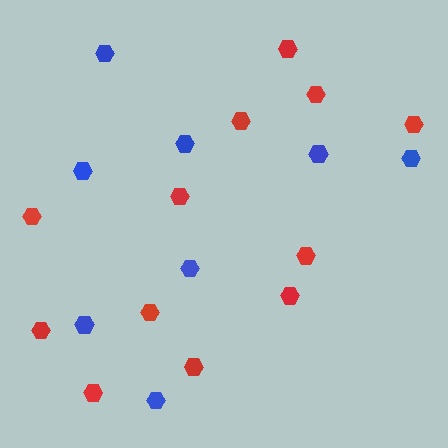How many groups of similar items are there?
There are 2 groups: one group of red hexagons (12) and one group of blue hexagons (8).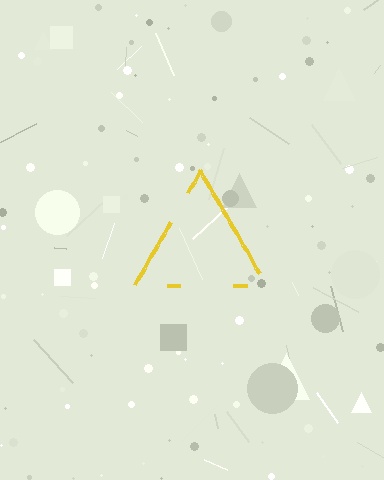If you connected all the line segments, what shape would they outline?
They would outline a triangle.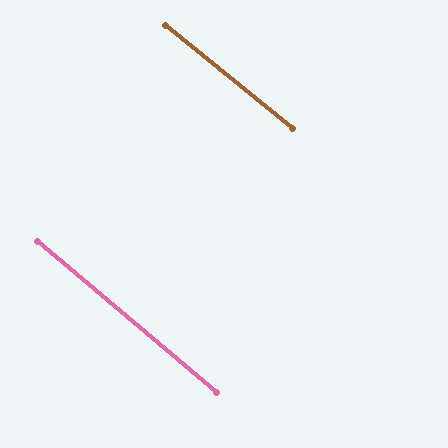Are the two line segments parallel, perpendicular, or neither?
Parallel — their directions differ by only 1.1°.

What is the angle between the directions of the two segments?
Approximately 1 degree.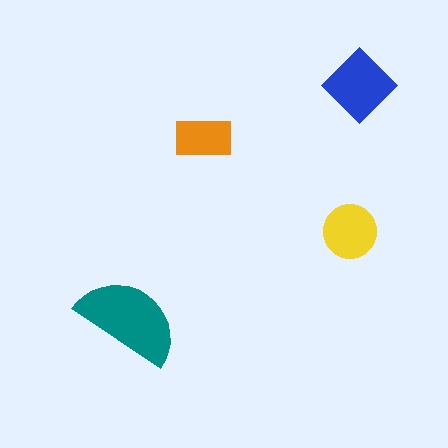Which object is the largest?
The teal semicircle.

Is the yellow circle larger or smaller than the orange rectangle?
Larger.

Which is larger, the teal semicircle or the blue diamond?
The teal semicircle.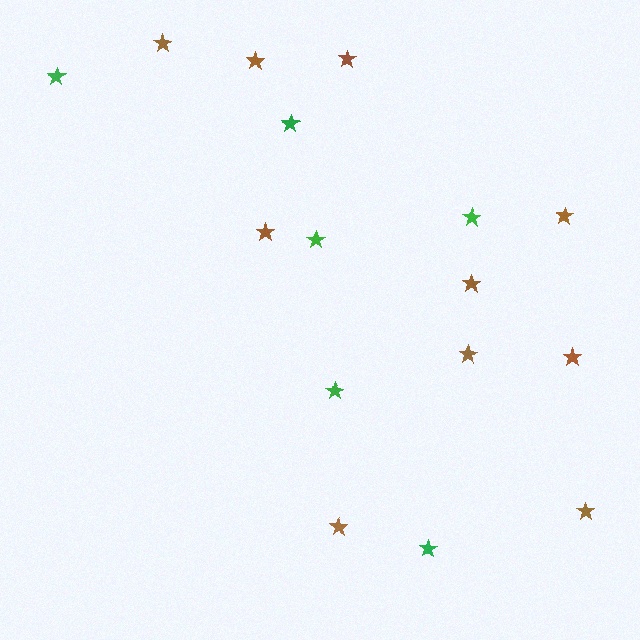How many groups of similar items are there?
There are 2 groups: one group of green stars (6) and one group of brown stars (10).